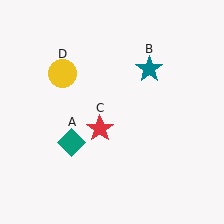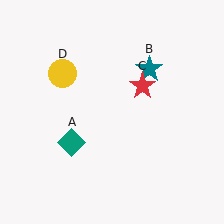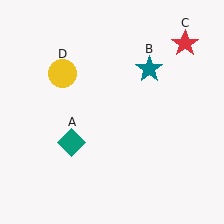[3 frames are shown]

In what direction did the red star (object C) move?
The red star (object C) moved up and to the right.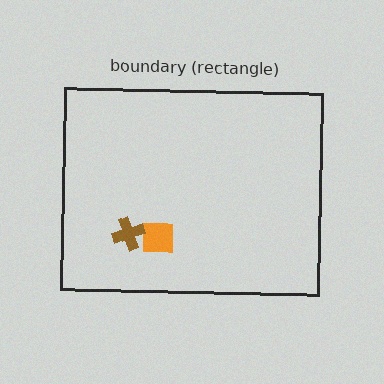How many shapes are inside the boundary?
2 inside, 0 outside.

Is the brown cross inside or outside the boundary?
Inside.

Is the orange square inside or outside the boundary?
Inside.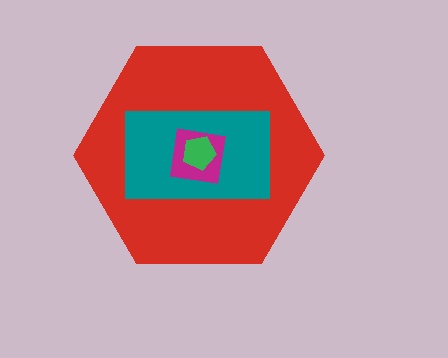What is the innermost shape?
The green pentagon.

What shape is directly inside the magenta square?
The green pentagon.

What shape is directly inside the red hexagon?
The teal rectangle.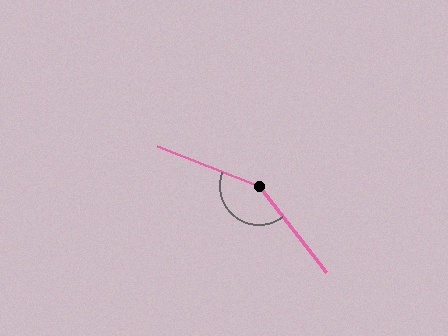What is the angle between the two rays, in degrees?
Approximately 149 degrees.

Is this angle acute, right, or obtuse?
It is obtuse.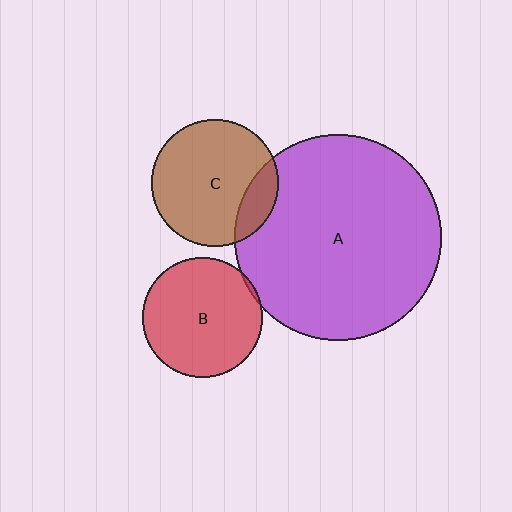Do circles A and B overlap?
Yes.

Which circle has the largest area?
Circle A (purple).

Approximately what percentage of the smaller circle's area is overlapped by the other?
Approximately 5%.